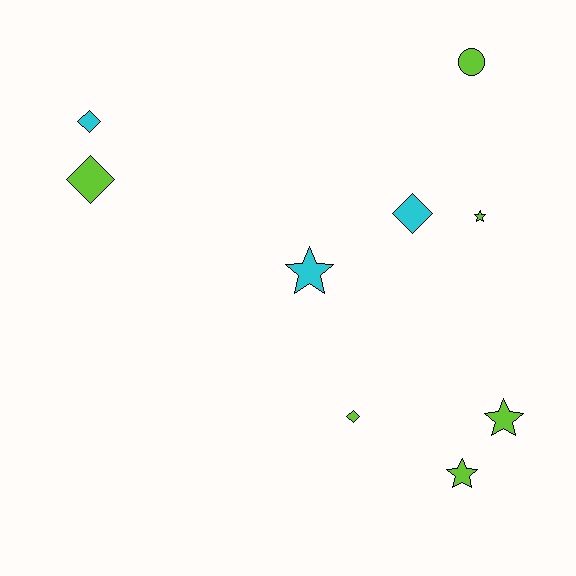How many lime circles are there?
There is 1 lime circle.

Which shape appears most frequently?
Star, with 4 objects.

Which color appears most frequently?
Lime, with 6 objects.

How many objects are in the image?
There are 9 objects.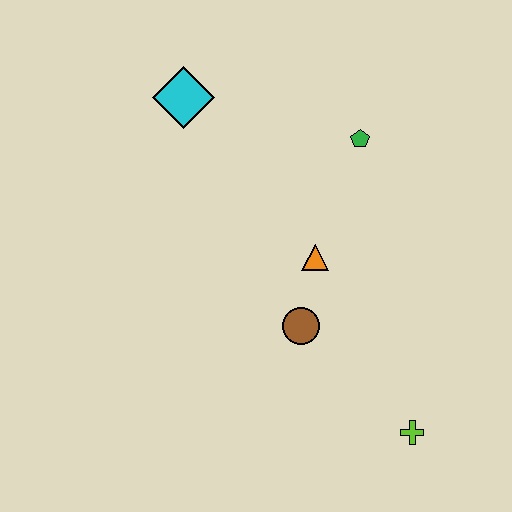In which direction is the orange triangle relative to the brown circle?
The orange triangle is above the brown circle.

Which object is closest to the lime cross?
The brown circle is closest to the lime cross.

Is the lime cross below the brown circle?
Yes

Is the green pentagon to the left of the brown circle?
No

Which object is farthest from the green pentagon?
The lime cross is farthest from the green pentagon.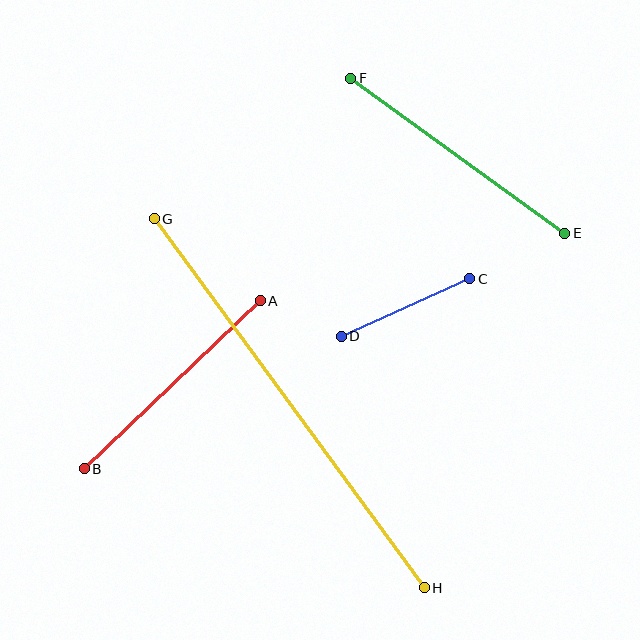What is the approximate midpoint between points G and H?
The midpoint is at approximately (289, 403) pixels.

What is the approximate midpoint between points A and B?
The midpoint is at approximately (172, 385) pixels.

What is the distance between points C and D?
The distance is approximately 141 pixels.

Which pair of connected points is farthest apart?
Points G and H are farthest apart.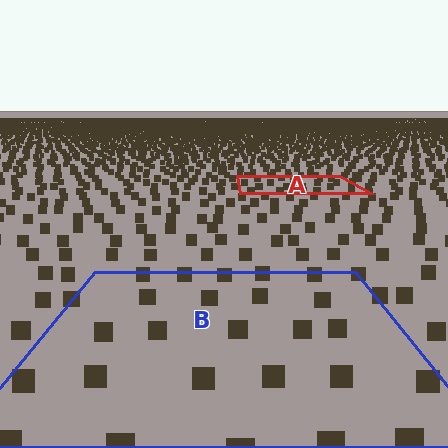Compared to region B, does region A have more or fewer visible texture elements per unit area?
Region A has more texture elements per unit area — they are packed more densely because it is farther away.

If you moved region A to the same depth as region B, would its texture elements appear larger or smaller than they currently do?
They would appear larger. At a closer depth, the same texture elements are projected at a bigger on-screen size.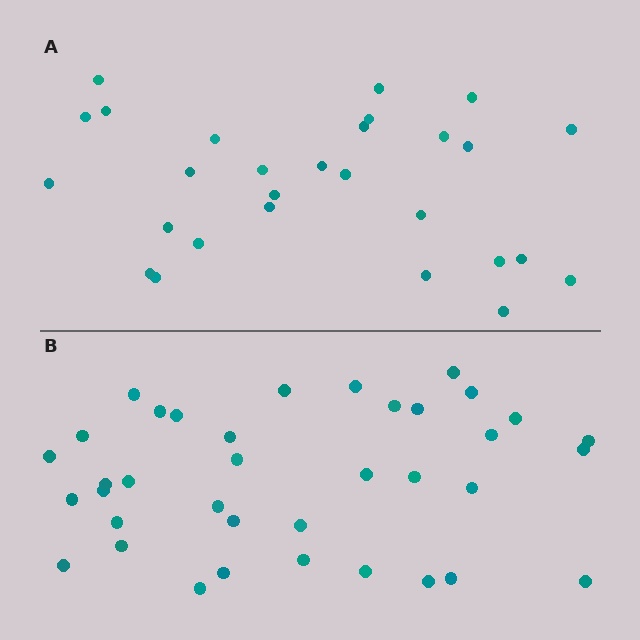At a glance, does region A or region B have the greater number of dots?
Region B (the bottom region) has more dots.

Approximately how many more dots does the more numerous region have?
Region B has roughly 8 or so more dots than region A.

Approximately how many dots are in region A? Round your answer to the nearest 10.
About 30 dots. (The exact count is 28, which rounds to 30.)